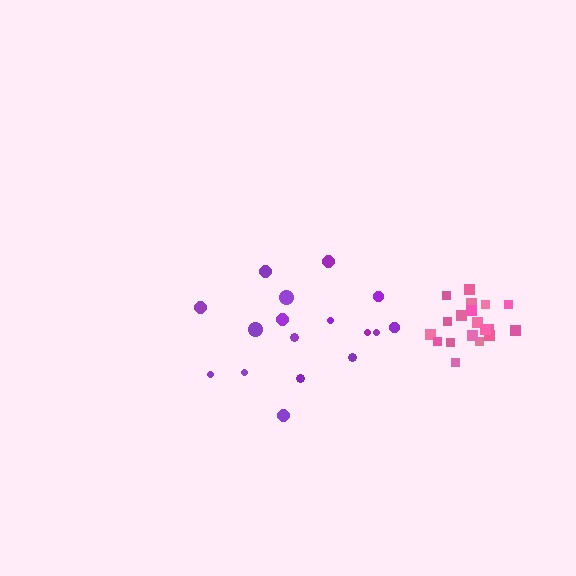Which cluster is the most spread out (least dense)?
Purple.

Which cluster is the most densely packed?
Pink.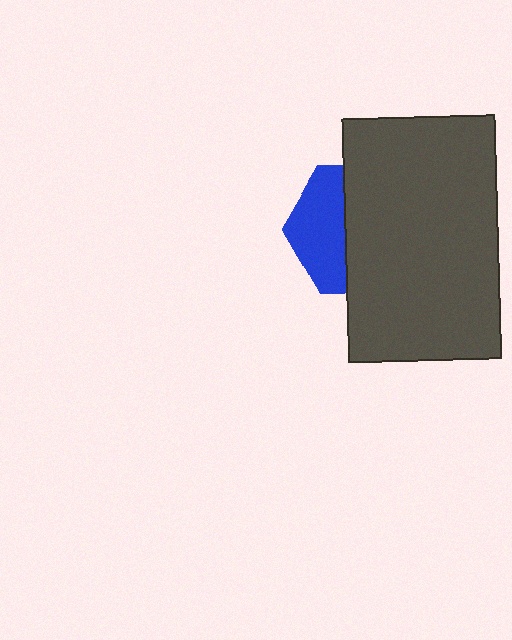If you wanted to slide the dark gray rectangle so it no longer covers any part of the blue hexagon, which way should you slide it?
Slide it right — that is the most direct way to separate the two shapes.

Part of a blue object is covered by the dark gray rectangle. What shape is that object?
It is a hexagon.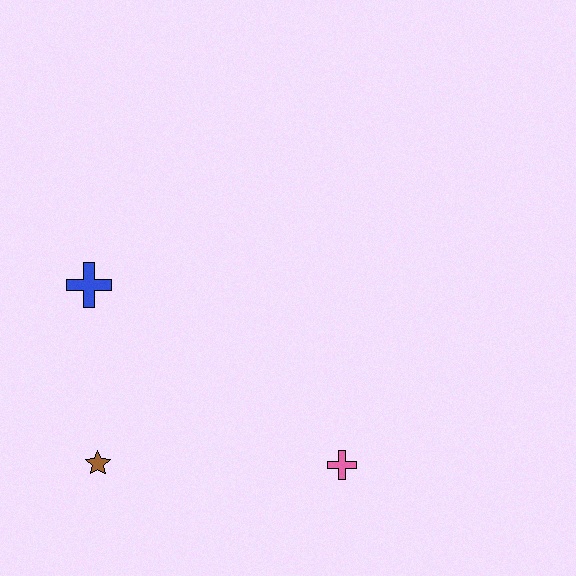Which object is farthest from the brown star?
The pink cross is farthest from the brown star.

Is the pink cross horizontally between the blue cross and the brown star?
No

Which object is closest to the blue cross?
The brown star is closest to the blue cross.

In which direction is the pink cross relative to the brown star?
The pink cross is to the right of the brown star.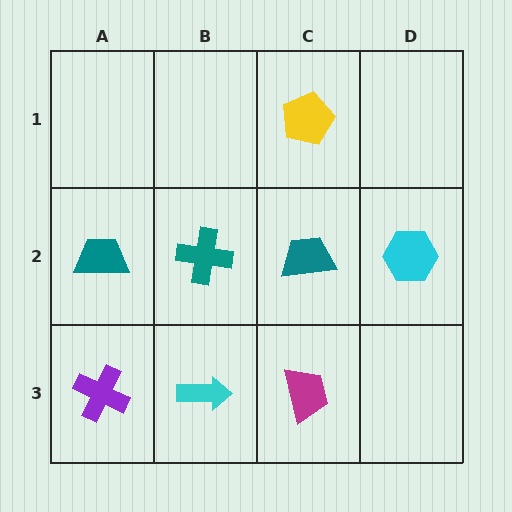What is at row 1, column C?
A yellow pentagon.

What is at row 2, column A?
A teal trapezoid.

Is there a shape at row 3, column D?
No, that cell is empty.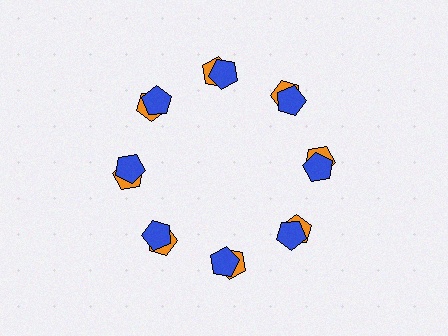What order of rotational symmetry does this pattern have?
This pattern has 8-fold rotational symmetry.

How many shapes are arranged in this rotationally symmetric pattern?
There are 16 shapes, arranged in 8 groups of 2.